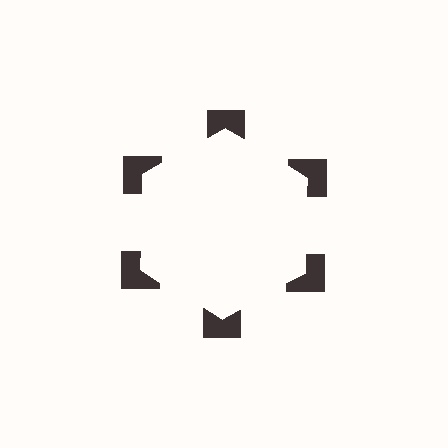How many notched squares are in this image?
There are 6 — one at each vertex of the illusory hexagon.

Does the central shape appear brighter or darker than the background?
It typically appears slightly brighter than the background, even though no actual brightness change is drawn.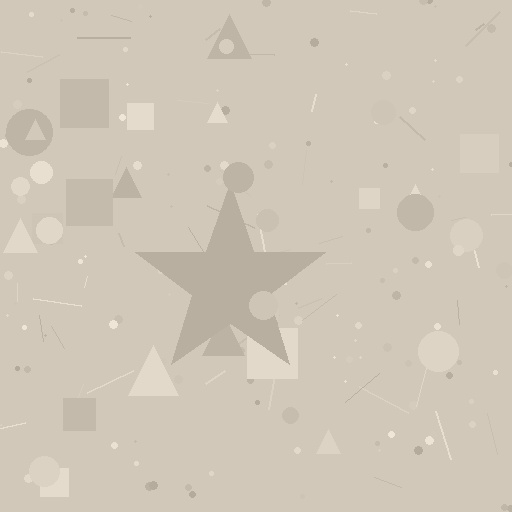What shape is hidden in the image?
A star is hidden in the image.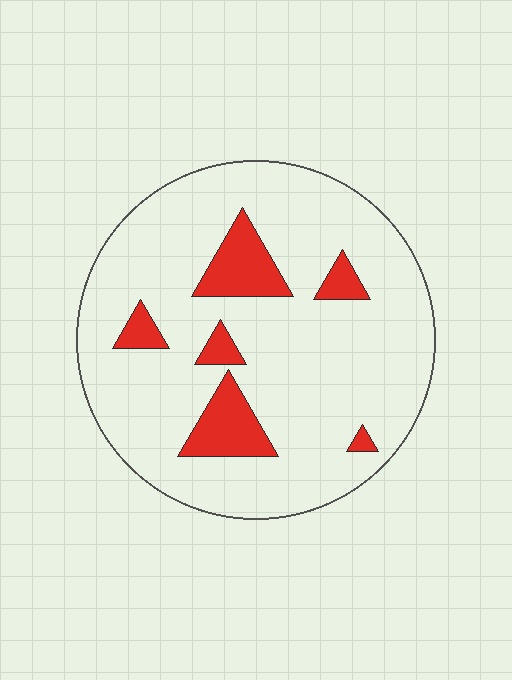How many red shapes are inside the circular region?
6.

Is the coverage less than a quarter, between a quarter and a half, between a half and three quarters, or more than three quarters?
Less than a quarter.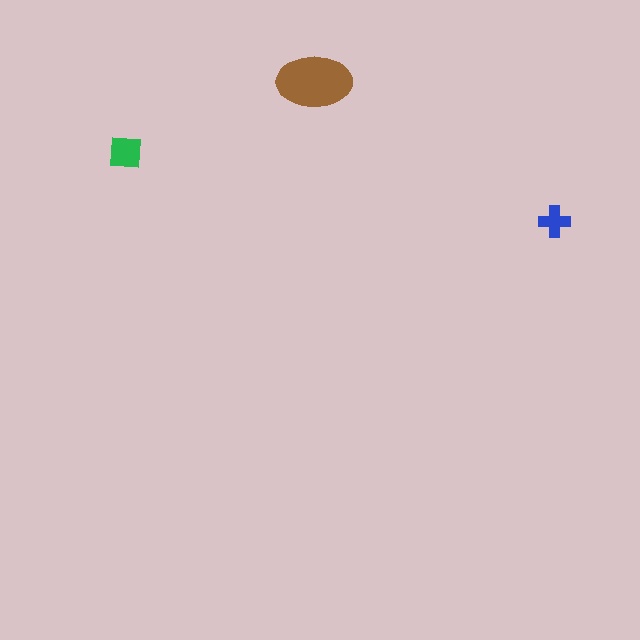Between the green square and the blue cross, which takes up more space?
The green square.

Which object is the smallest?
The blue cross.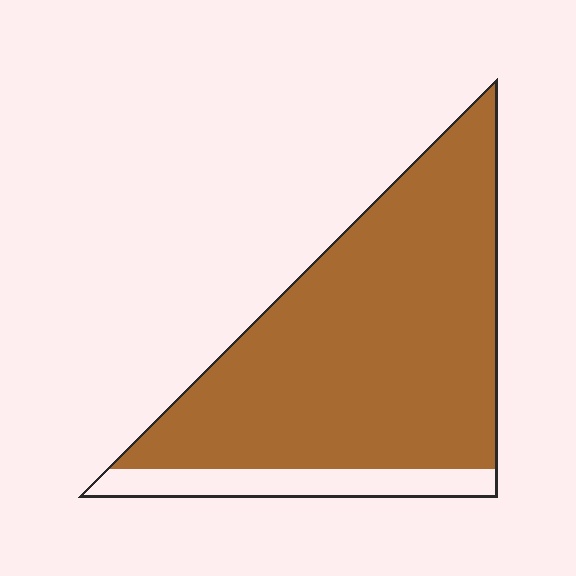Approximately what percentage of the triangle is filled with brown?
Approximately 85%.